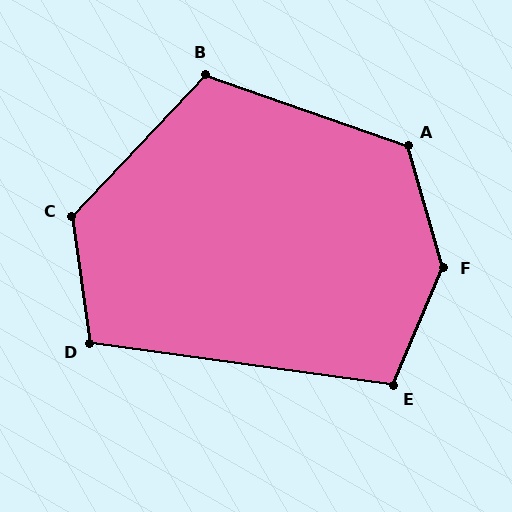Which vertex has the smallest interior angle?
E, at approximately 105 degrees.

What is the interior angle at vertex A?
Approximately 126 degrees (obtuse).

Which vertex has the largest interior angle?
F, at approximately 140 degrees.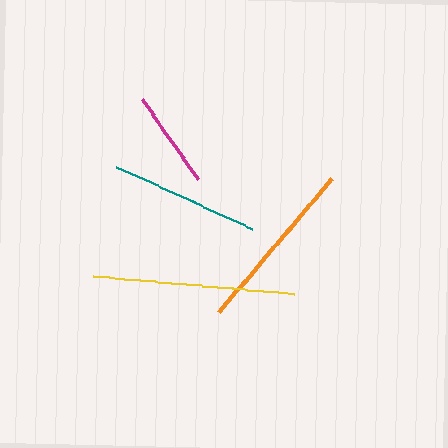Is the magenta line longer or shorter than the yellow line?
The yellow line is longer than the magenta line.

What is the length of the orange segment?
The orange segment is approximately 175 pixels long.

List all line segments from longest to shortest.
From longest to shortest: yellow, orange, teal, magenta.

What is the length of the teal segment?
The teal segment is approximately 149 pixels long.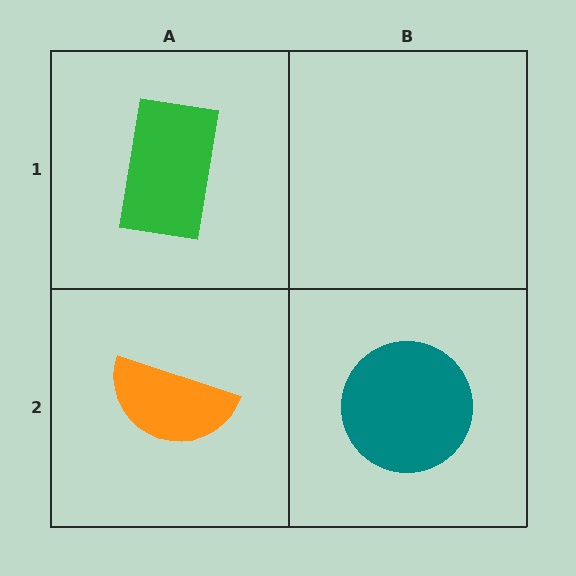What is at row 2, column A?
An orange semicircle.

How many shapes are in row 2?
2 shapes.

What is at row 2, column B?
A teal circle.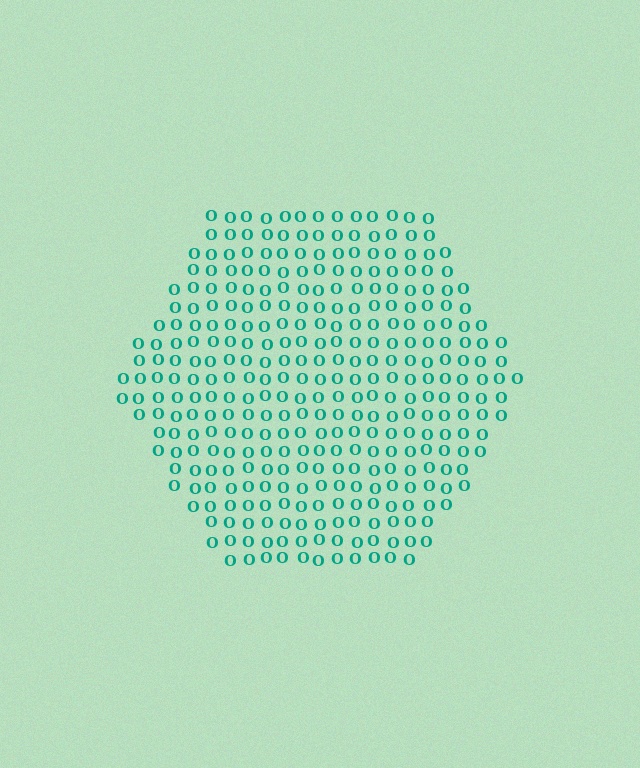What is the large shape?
The large shape is a hexagon.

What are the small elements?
The small elements are letter O's.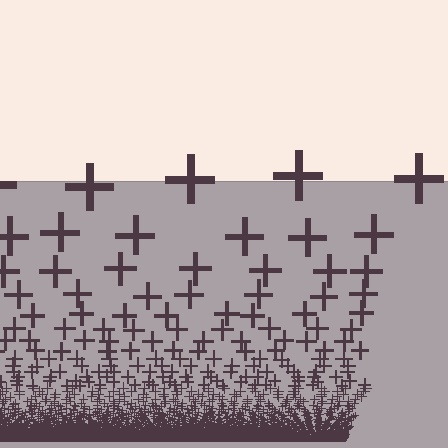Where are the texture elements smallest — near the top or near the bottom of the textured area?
Near the bottom.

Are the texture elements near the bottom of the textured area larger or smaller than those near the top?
Smaller. The gradient is inverted — elements near the bottom are smaller and denser.